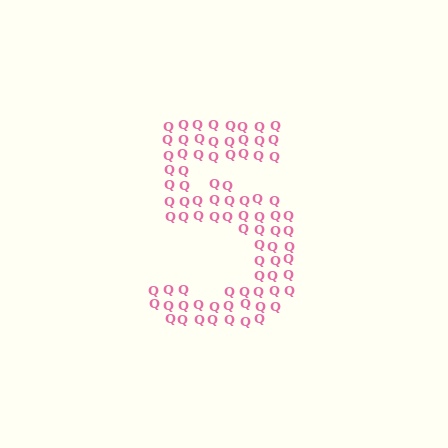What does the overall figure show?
The overall figure shows the digit 5.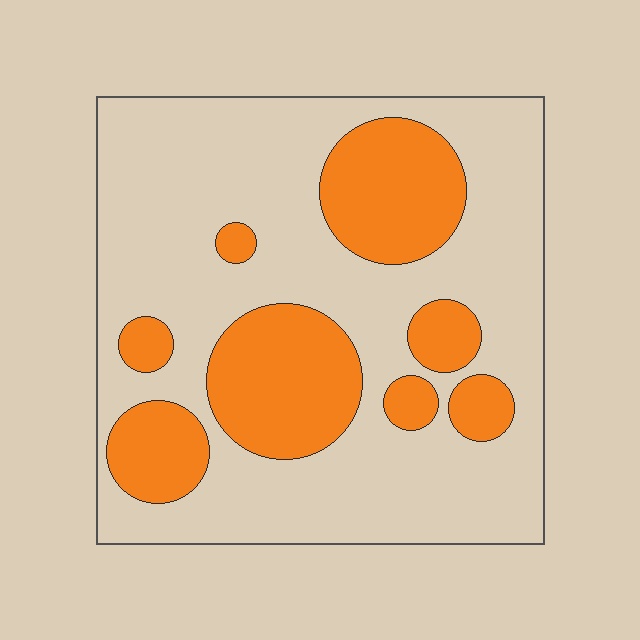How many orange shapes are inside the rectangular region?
8.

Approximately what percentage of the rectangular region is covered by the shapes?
Approximately 30%.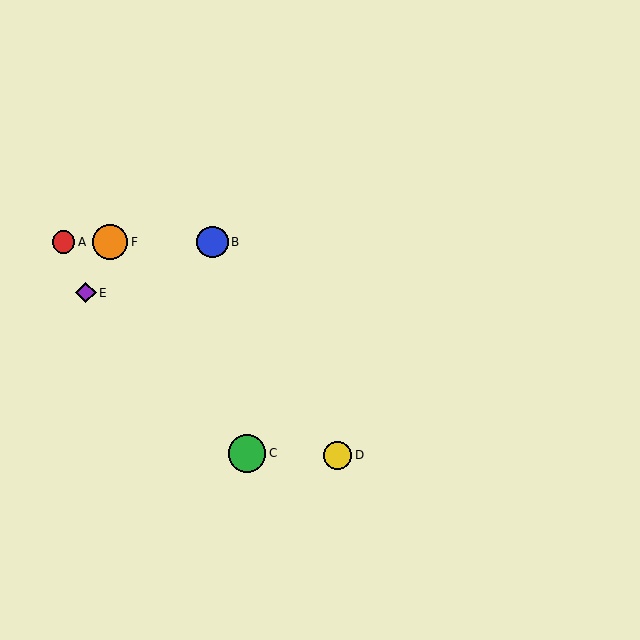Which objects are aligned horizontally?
Objects A, B, F are aligned horizontally.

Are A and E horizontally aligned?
No, A is at y≈242 and E is at y≈293.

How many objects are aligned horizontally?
3 objects (A, B, F) are aligned horizontally.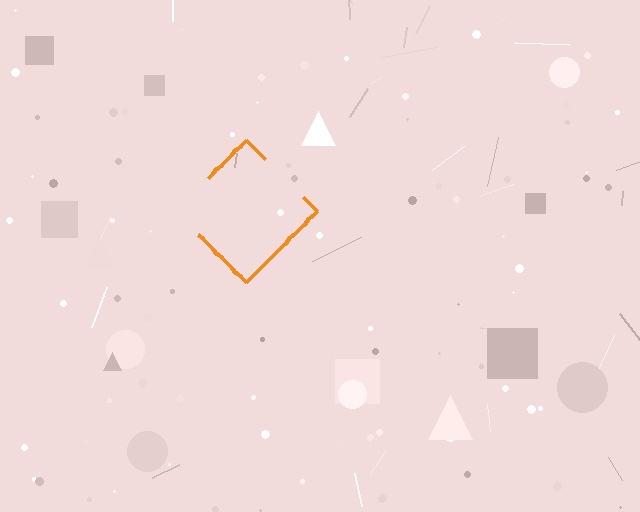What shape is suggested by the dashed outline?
The dashed outline suggests a diamond.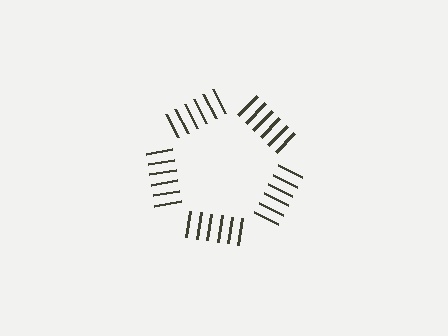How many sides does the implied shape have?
5 sides — the line-ends trace a pentagon.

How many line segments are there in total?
30 — 6 along each of the 5 edges.